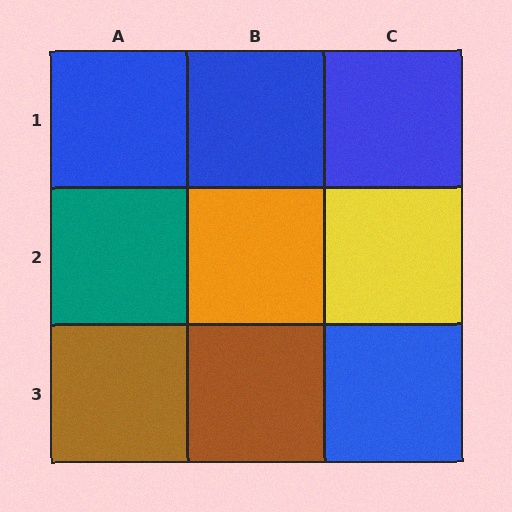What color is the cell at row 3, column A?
Brown.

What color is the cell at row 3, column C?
Blue.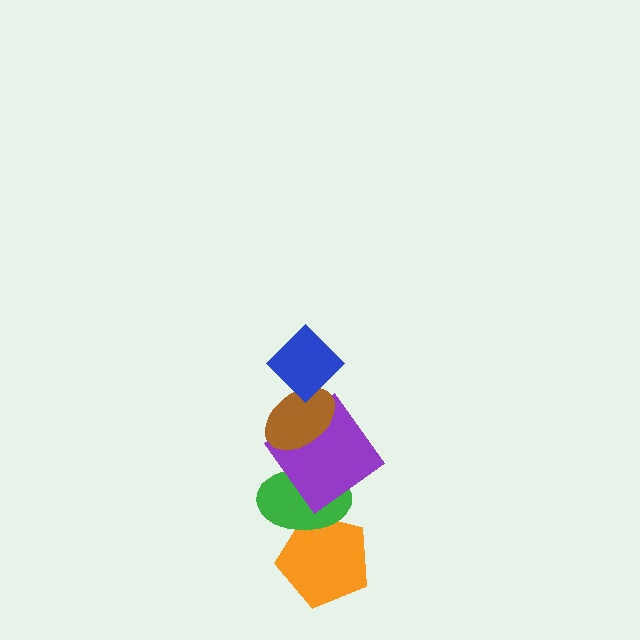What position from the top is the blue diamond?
The blue diamond is 1st from the top.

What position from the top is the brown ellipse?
The brown ellipse is 2nd from the top.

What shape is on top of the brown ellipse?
The blue diamond is on top of the brown ellipse.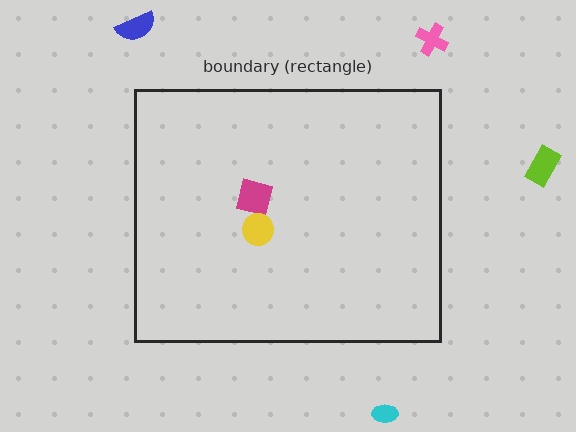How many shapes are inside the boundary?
2 inside, 4 outside.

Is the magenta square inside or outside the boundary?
Inside.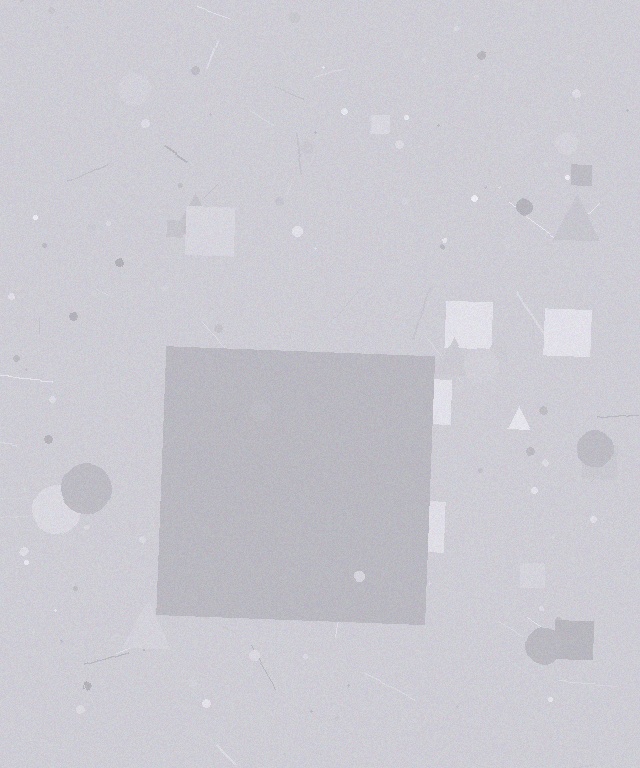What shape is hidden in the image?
A square is hidden in the image.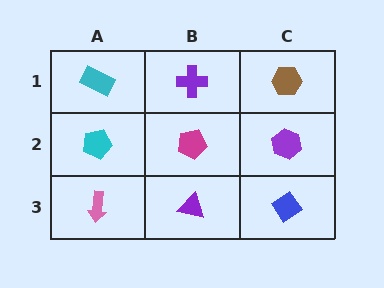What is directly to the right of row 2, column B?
A purple hexagon.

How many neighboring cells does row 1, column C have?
2.